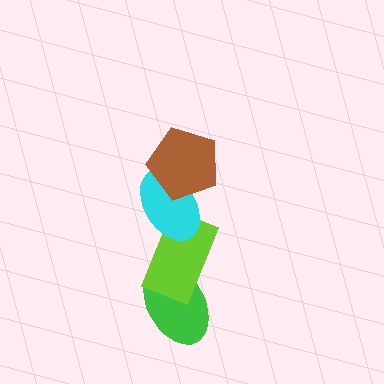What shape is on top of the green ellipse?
The lime rectangle is on top of the green ellipse.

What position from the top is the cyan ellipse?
The cyan ellipse is 2nd from the top.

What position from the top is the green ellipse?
The green ellipse is 4th from the top.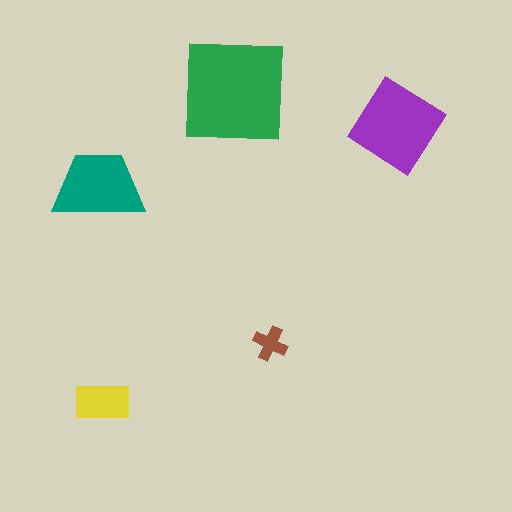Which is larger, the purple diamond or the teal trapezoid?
The purple diamond.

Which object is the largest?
The green square.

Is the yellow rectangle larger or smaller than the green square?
Smaller.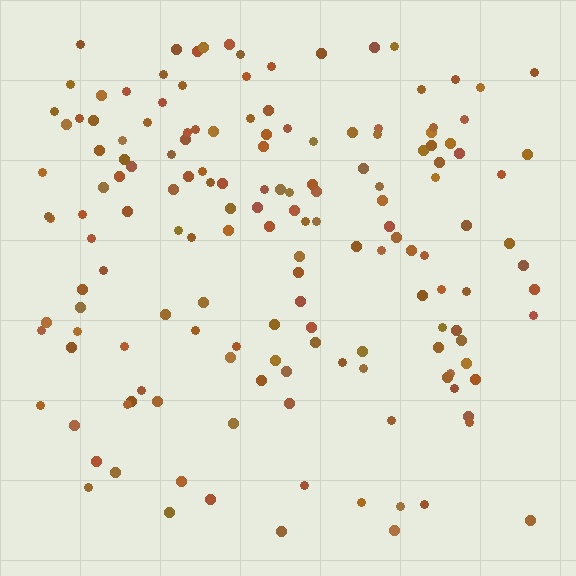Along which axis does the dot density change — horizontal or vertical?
Vertical.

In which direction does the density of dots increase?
From bottom to top, with the top side densest.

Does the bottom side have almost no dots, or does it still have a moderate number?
Still a moderate number, just noticeably fewer than the top.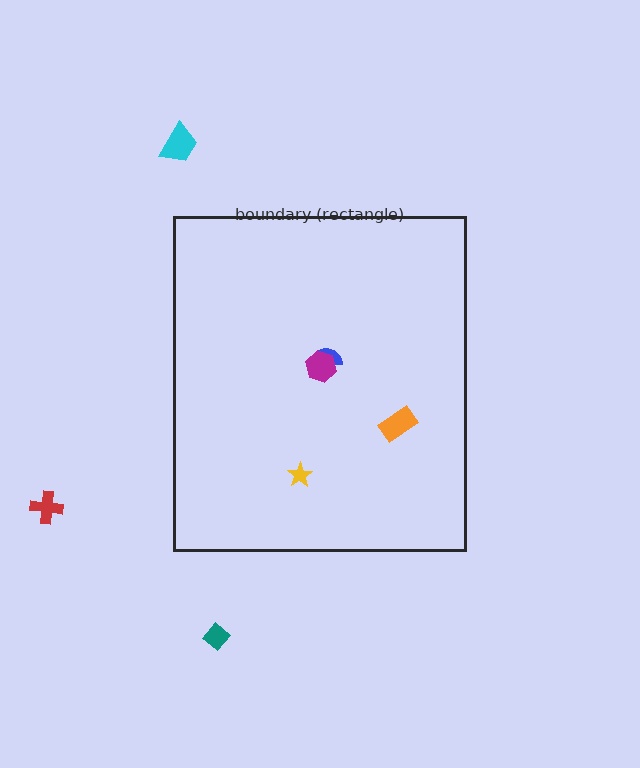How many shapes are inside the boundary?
4 inside, 3 outside.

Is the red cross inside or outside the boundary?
Outside.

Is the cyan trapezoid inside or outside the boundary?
Outside.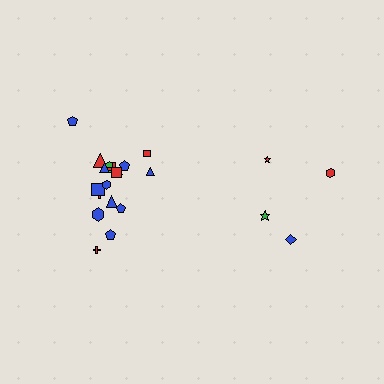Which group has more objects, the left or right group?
The left group.